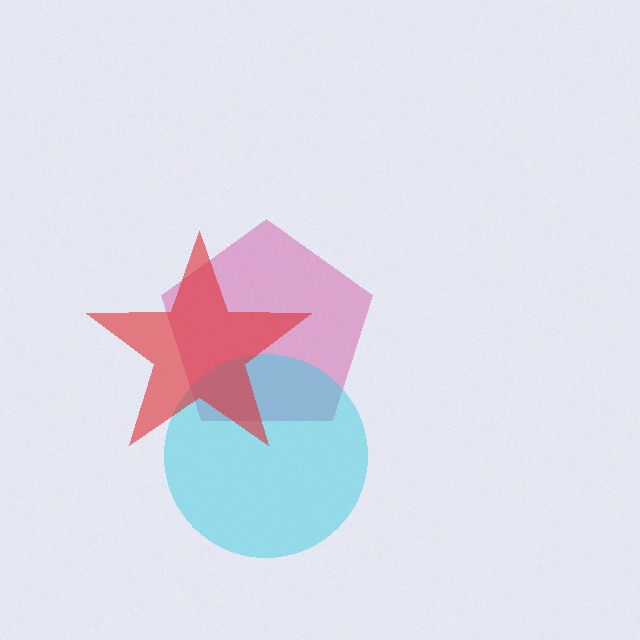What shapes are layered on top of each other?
The layered shapes are: a magenta pentagon, a cyan circle, a red star.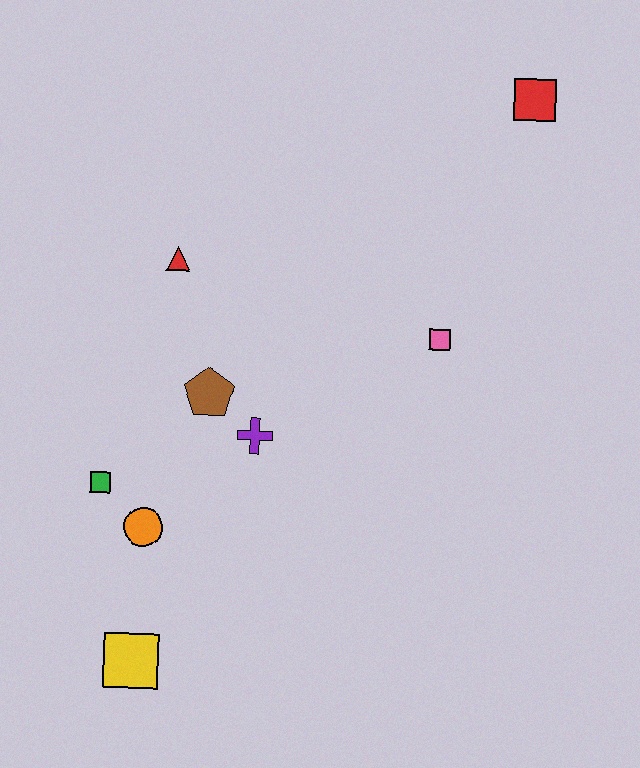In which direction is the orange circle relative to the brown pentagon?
The orange circle is below the brown pentagon.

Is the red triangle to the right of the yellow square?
Yes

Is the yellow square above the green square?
No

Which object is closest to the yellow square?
The orange circle is closest to the yellow square.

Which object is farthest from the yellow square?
The red square is farthest from the yellow square.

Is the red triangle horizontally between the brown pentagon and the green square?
Yes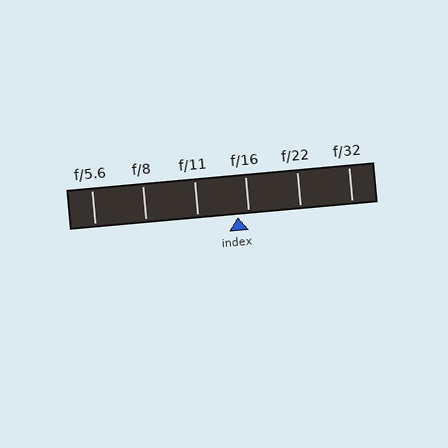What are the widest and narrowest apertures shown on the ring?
The widest aperture shown is f/5.6 and the narrowest is f/32.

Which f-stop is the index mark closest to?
The index mark is closest to f/16.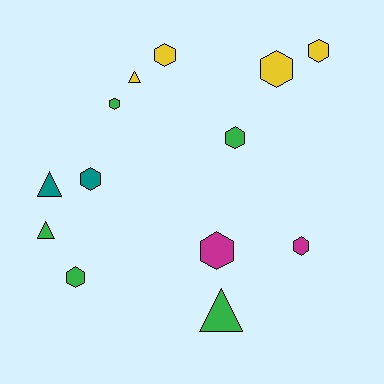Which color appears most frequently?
Green, with 5 objects.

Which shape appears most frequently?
Hexagon, with 9 objects.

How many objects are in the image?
There are 13 objects.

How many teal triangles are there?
There is 1 teal triangle.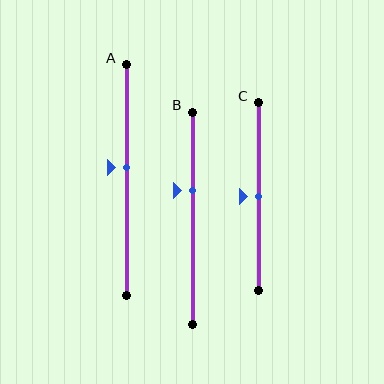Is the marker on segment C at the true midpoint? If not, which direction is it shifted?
Yes, the marker on segment C is at the true midpoint.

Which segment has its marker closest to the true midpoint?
Segment C has its marker closest to the true midpoint.